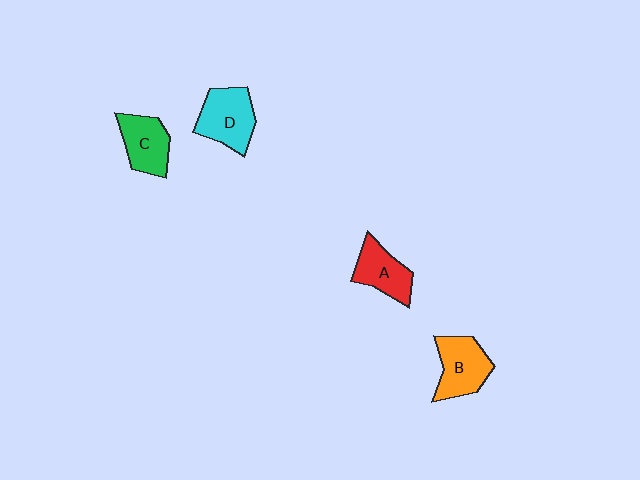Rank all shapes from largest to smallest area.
From largest to smallest: D (cyan), B (orange), C (green), A (red).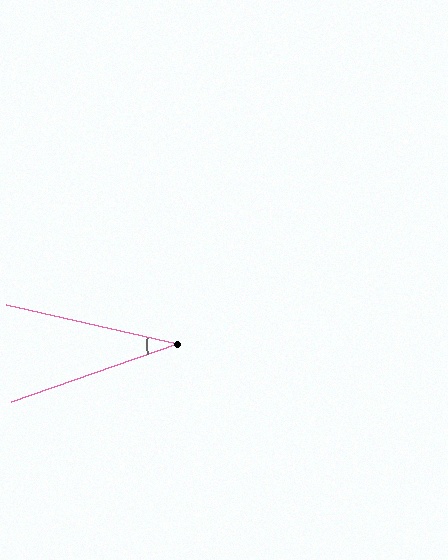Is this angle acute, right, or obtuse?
It is acute.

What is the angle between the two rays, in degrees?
Approximately 32 degrees.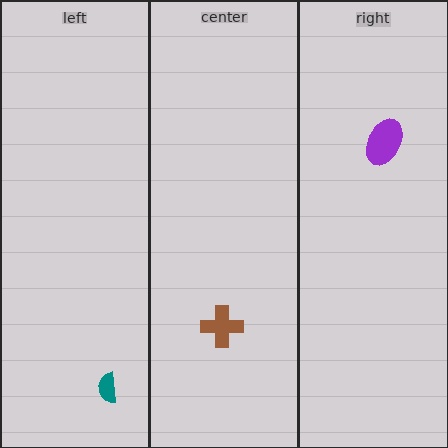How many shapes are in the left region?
1.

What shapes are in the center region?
The brown cross.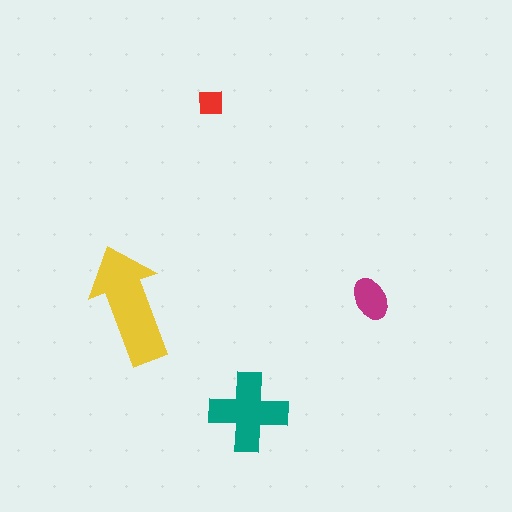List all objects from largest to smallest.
The yellow arrow, the teal cross, the magenta ellipse, the red square.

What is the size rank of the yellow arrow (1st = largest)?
1st.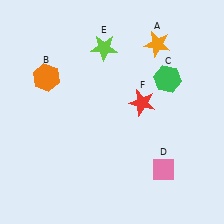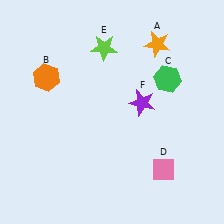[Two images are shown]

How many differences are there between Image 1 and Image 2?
There is 1 difference between the two images.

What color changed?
The star (F) changed from red in Image 1 to purple in Image 2.